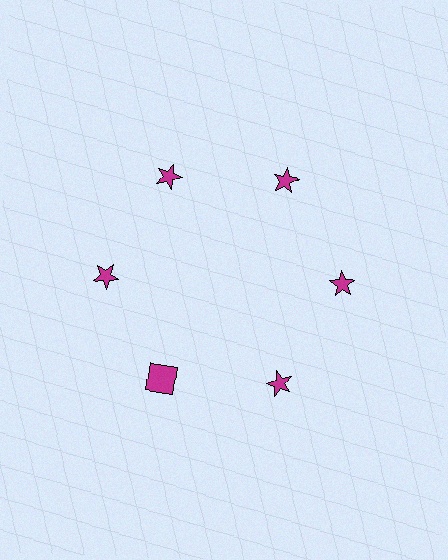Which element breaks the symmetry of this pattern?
The magenta square at roughly the 7 o'clock position breaks the symmetry. All other shapes are magenta stars.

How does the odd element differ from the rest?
It has a different shape: square instead of star.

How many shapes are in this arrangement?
There are 6 shapes arranged in a ring pattern.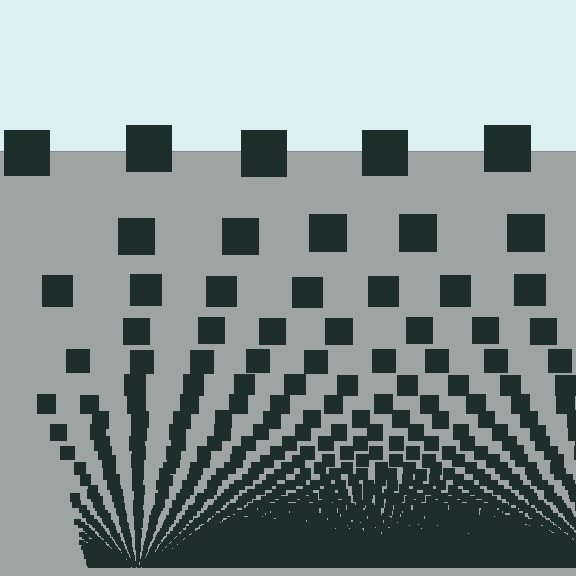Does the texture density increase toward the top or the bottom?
Density increases toward the bottom.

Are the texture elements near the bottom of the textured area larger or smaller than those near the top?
Smaller. The gradient is inverted — elements near the bottom are smaller and denser.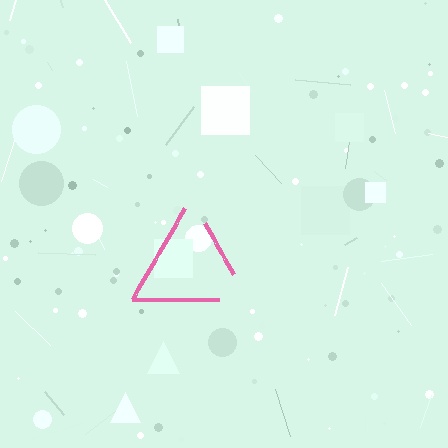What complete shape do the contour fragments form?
The contour fragments form a triangle.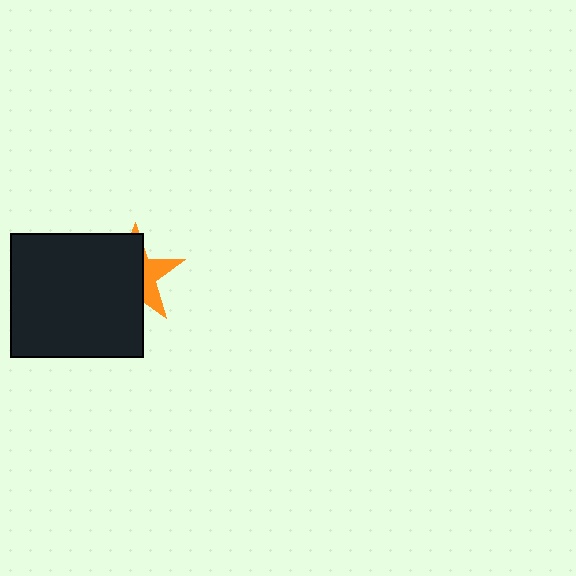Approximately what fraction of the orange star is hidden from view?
Roughly 65% of the orange star is hidden behind the black rectangle.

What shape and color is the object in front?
The object in front is a black rectangle.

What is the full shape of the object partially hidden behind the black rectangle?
The partially hidden object is an orange star.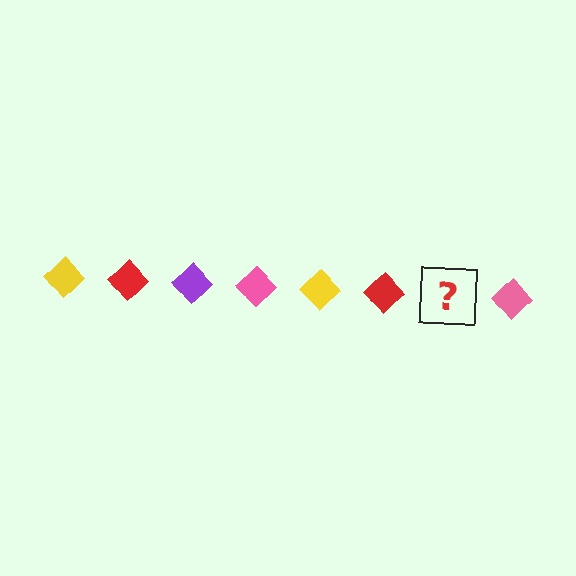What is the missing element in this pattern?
The missing element is a purple diamond.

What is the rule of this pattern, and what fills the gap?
The rule is that the pattern cycles through yellow, red, purple, pink diamonds. The gap should be filled with a purple diamond.